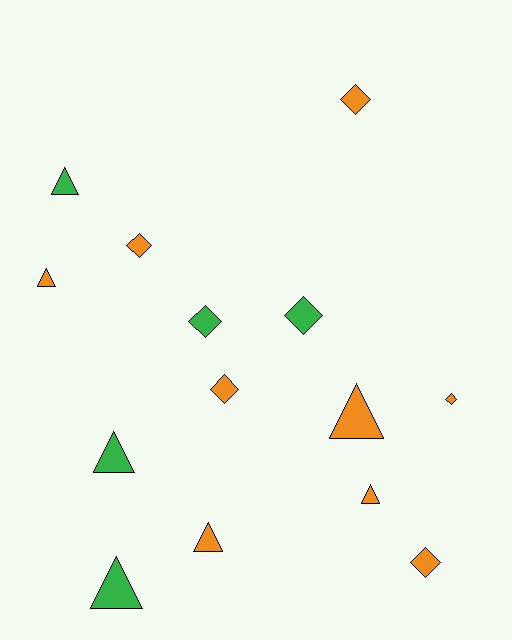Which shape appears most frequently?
Diamond, with 7 objects.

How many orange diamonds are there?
There are 5 orange diamonds.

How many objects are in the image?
There are 14 objects.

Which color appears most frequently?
Orange, with 9 objects.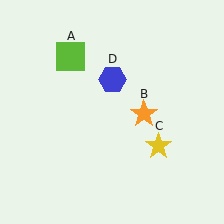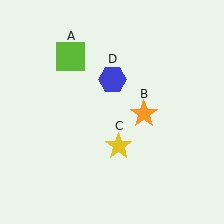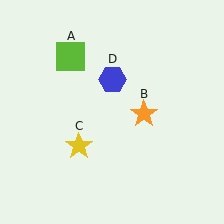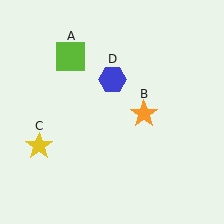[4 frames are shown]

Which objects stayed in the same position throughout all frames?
Lime square (object A) and orange star (object B) and blue hexagon (object D) remained stationary.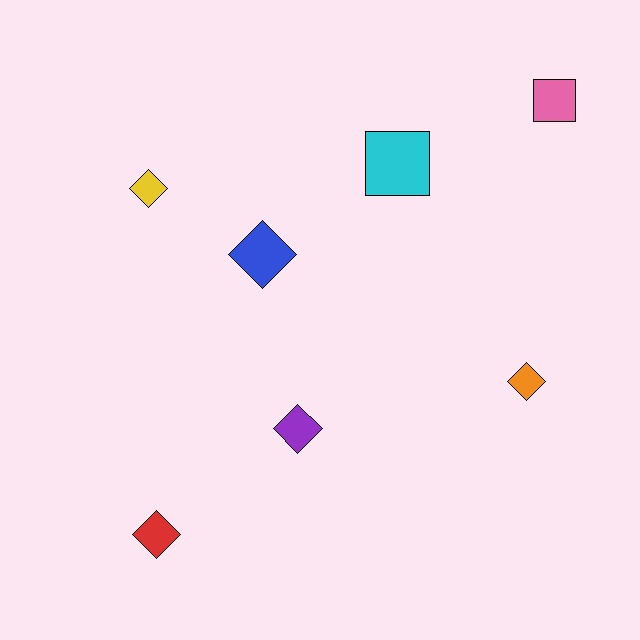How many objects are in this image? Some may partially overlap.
There are 7 objects.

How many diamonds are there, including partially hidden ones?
There are 5 diamonds.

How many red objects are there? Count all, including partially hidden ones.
There is 1 red object.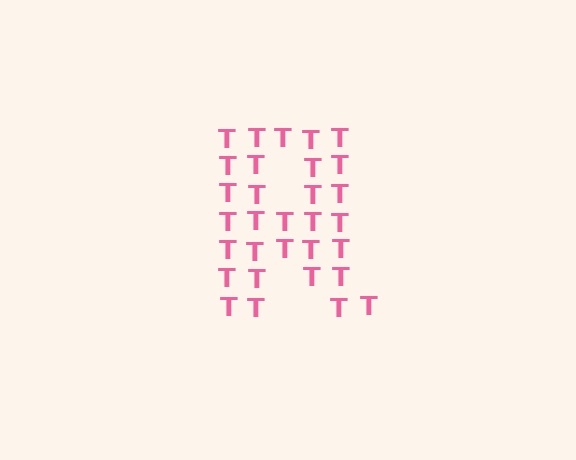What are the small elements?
The small elements are letter T's.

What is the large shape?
The large shape is the letter R.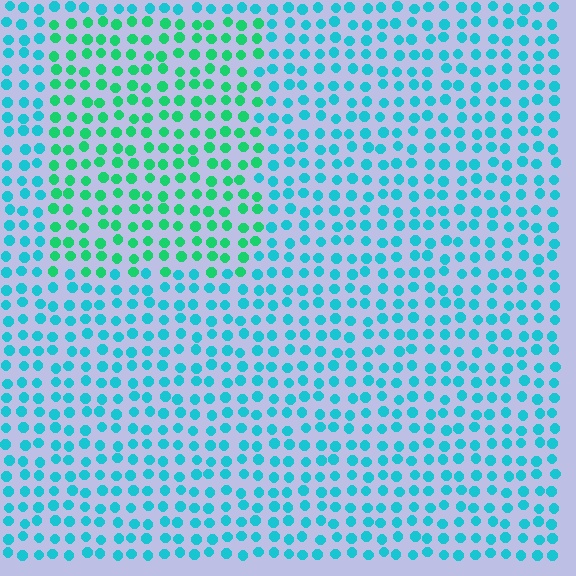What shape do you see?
I see a rectangle.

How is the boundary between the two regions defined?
The boundary is defined purely by a slight shift in hue (about 37 degrees). Spacing, size, and orientation are identical on both sides.